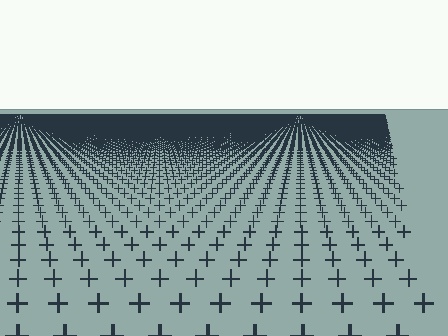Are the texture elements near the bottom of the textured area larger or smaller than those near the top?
Larger. Near the bottom, elements are closer to the viewer and appear at a bigger on-screen size.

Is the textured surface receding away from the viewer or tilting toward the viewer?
The surface is receding away from the viewer. Texture elements get smaller and denser toward the top.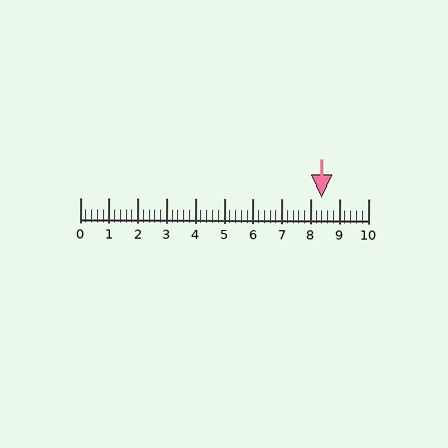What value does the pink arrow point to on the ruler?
The pink arrow points to approximately 8.4.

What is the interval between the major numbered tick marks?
The major tick marks are spaced 1 units apart.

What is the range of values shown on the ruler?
The ruler shows values from 0 to 10.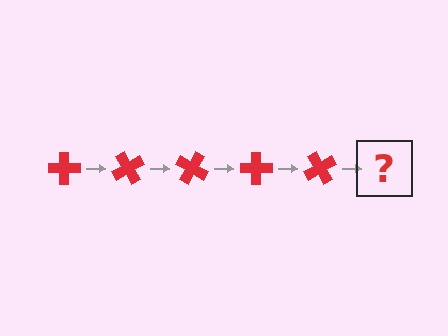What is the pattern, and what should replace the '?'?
The pattern is that the cross rotates 60 degrees each step. The '?' should be a red cross rotated 300 degrees.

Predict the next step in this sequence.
The next step is a red cross rotated 300 degrees.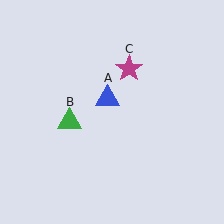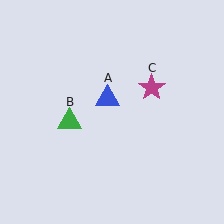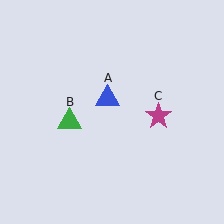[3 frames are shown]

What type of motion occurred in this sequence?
The magenta star (object C) rotated clockwise around the center of the scene.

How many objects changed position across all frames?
1 object changed position: magenta star (object C).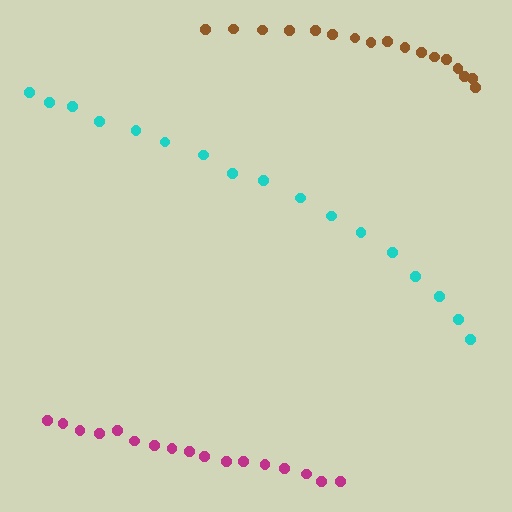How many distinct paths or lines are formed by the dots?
There are 3 distinct paths.